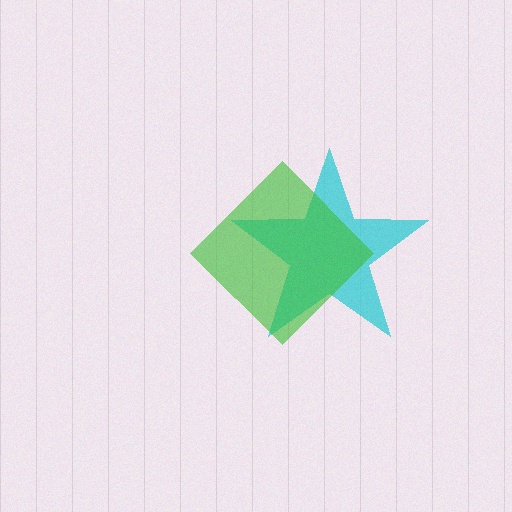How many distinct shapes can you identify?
There are 2 distinct shapes: a cyan star, a green diamond.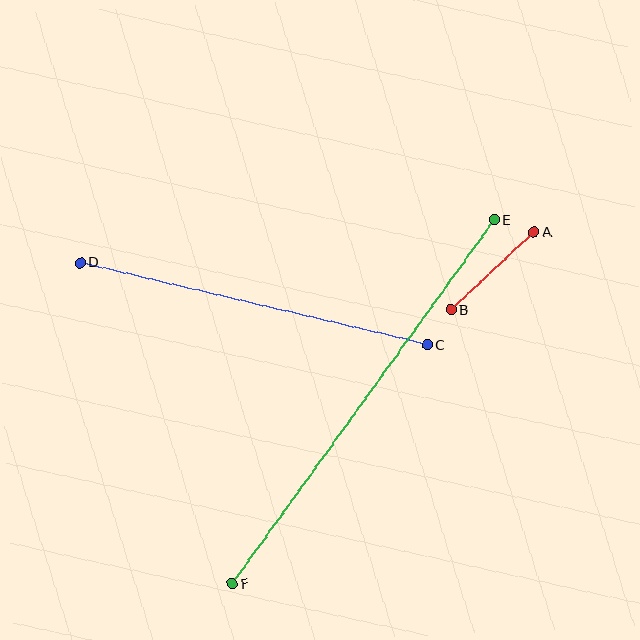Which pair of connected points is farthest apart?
Points E and F are farthest apart.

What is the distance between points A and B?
The distance is approximately 114 pixels.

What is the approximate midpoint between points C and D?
The midpoint is at approximately (254, 304) pixels.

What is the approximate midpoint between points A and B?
The midpoint is at approximately (492, 271) pixels.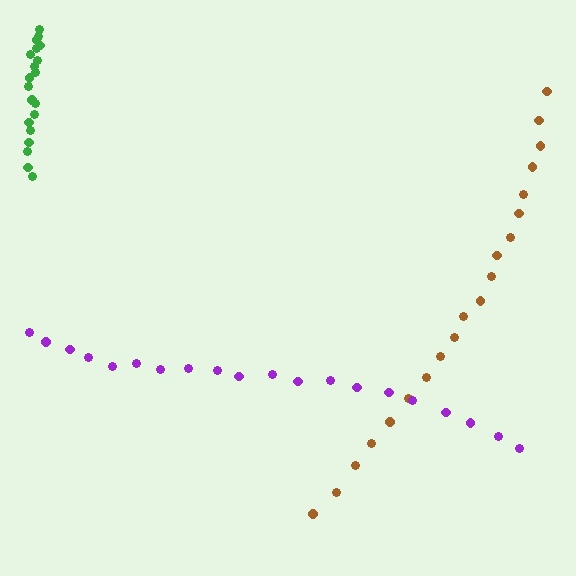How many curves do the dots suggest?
There are 3 distinct paths.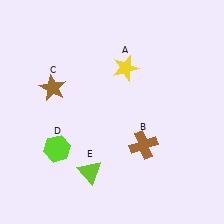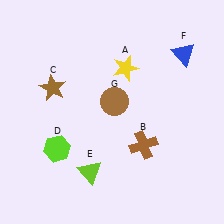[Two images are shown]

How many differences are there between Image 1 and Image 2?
There are 2 differences between the two images.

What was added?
A blue triangle (F), a brown circle (G) were added in Image 2.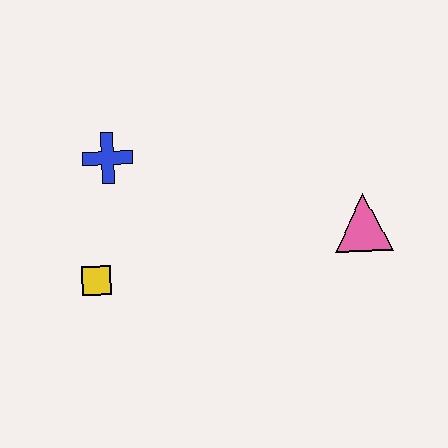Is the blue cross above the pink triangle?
Yes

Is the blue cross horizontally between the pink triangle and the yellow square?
Yes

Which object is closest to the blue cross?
The yellow square is closest to the blue cross.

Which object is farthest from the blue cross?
The pink triangle is farthest from the blue cross.